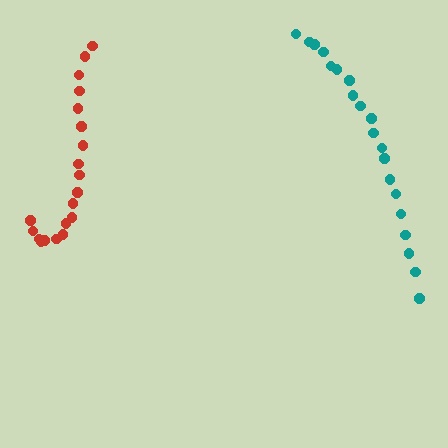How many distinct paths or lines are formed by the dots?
There are 2 distinct paths.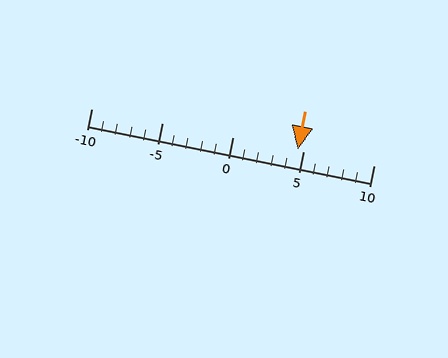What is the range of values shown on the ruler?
The ruler shows values from -10 to 10.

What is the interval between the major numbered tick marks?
The major tick marks are spaced 5 units apart.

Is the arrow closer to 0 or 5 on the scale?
The arrow is closer to 5.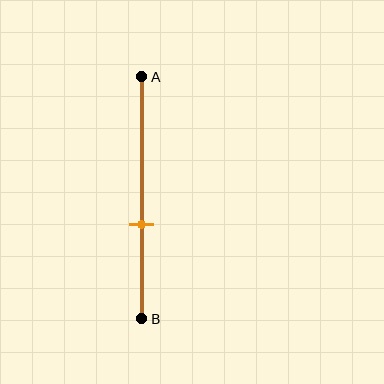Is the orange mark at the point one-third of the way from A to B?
No, the mark is at about 60% from A, not at the 33% one-third point.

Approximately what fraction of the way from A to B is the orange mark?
The orange mark is approximately 60% of the way from A to B.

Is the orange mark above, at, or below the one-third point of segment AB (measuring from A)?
The orange mark is below the one-third point of segment AB.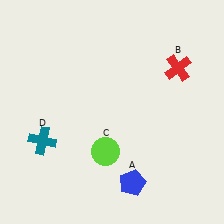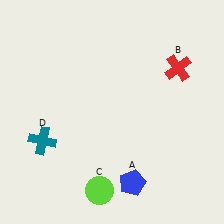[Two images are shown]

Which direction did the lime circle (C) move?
The lime circle (C) moved down.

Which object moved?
The lime circle (C) moved down.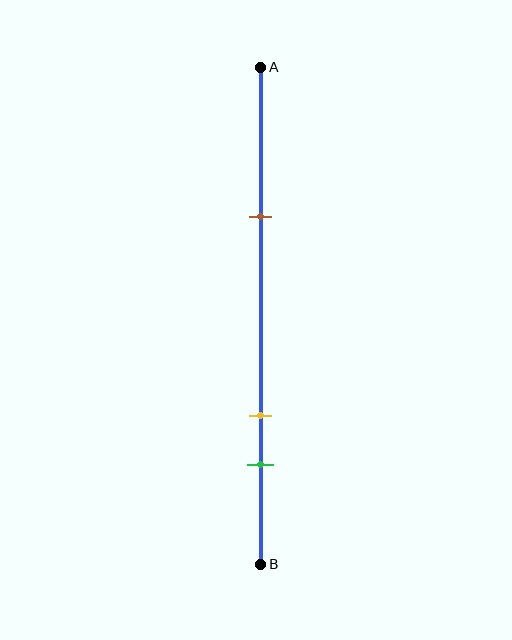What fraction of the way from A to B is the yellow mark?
The yellow mark is approximately 70% (0.7) of the way from A to B.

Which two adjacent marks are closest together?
The yellow and green marks are the closest adjacent pair.